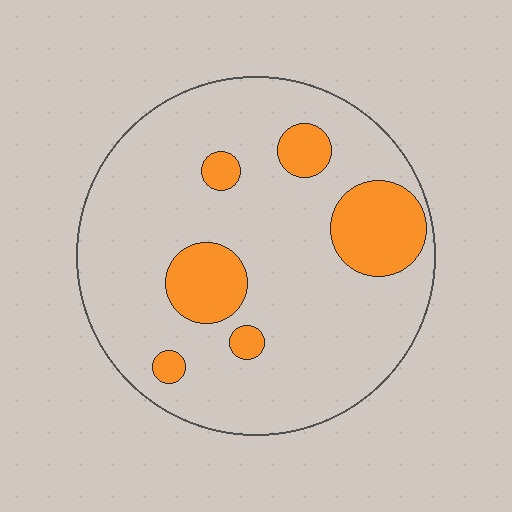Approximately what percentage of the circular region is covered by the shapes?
Approximately 20%.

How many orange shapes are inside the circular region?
6.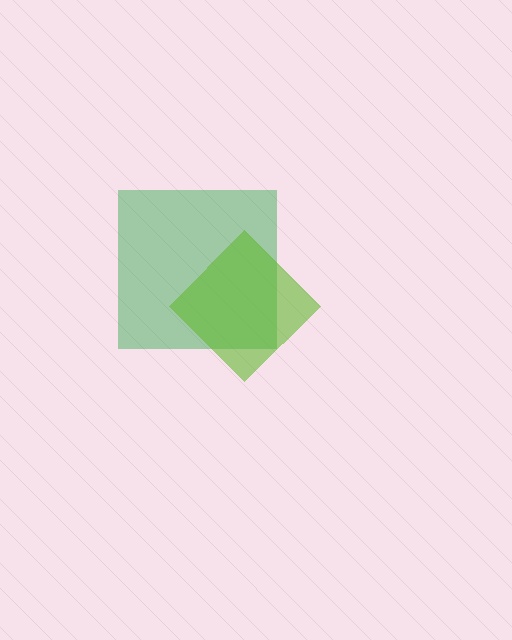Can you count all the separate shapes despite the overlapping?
Yes, there are 2 separate shapes.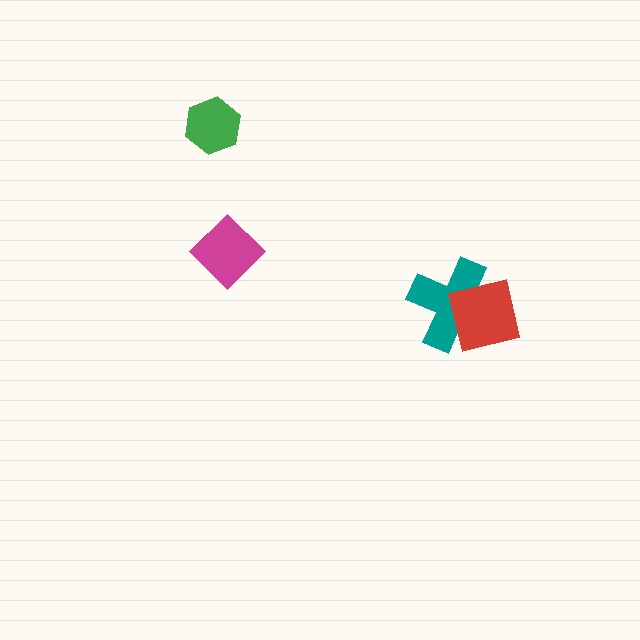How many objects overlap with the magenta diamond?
0 objects overlap with the magenta diamond.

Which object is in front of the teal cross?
The red square is in front of the teal cross.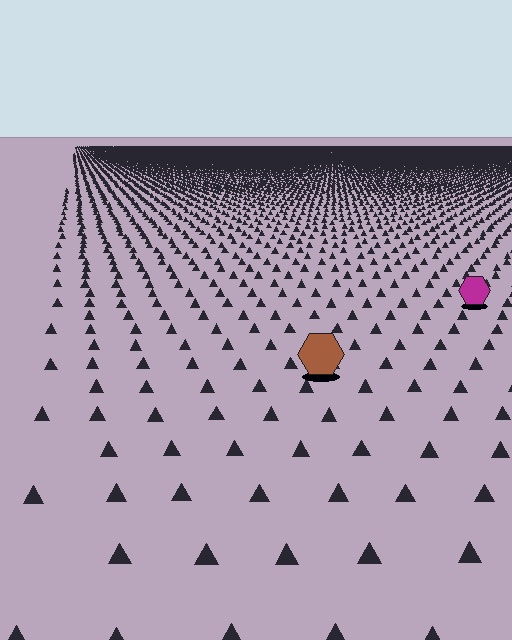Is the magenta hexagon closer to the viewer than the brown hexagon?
No. The brown hexagon is closer — you can tell from the texture gradient: the ground texture is coarser near it.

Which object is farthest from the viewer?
The magenta hexagon is farthest from the viewer. It appears smaller and the ground texture around it is denser.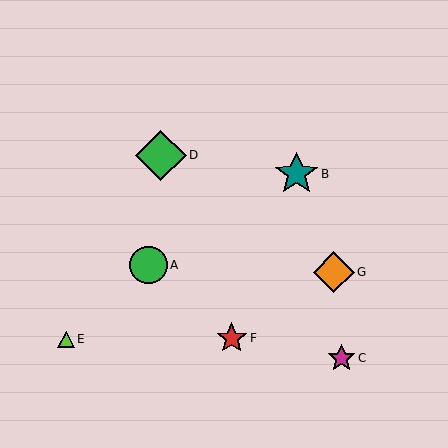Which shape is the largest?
The green diamond (labeled D) is the largest.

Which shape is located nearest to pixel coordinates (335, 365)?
The magenta star (labeled C) at (342, 358) is nearest to that location.